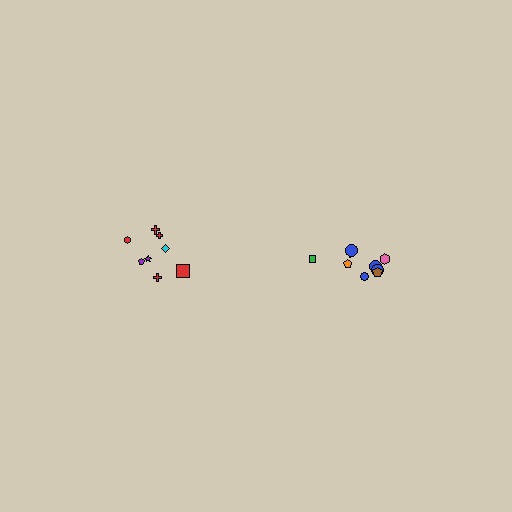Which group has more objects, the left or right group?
The right group.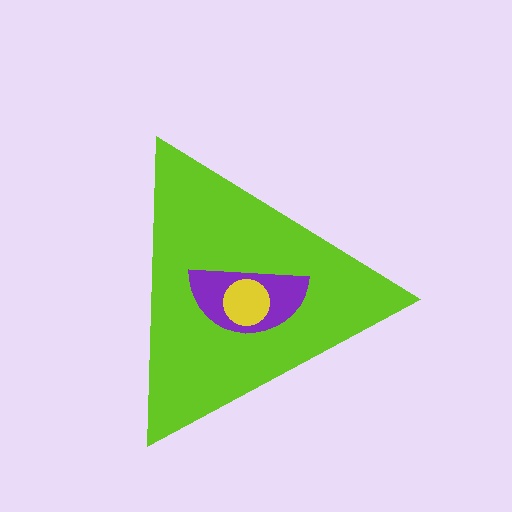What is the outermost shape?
The lime triangle.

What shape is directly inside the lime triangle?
The purple semicircle.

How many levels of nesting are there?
3.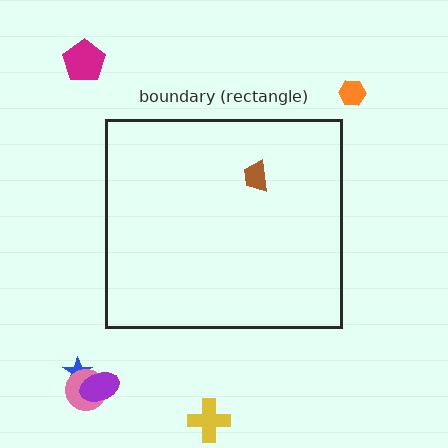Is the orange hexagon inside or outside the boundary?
Outside.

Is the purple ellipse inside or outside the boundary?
Outside.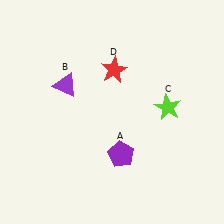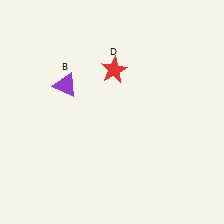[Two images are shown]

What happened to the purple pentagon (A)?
The purple pentagon (A) was removed in Image 2. It was in the bottom-right area of Image 1.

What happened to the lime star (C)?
The lime star (C) was removed in Image 2. It was in the top-right area of Image 1.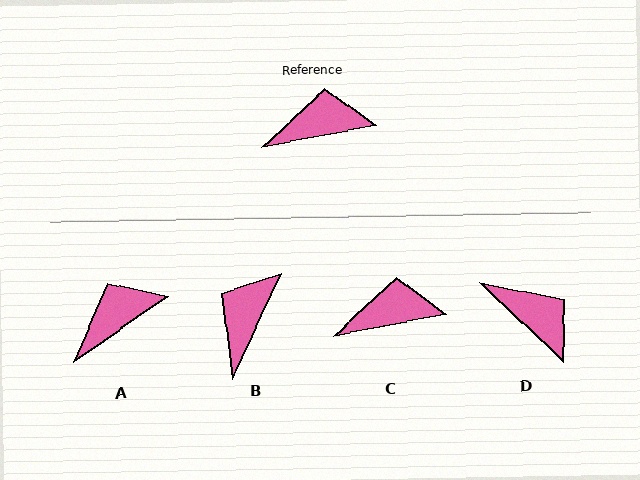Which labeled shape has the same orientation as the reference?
C.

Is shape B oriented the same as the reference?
No, it is off by about 55 degrees.